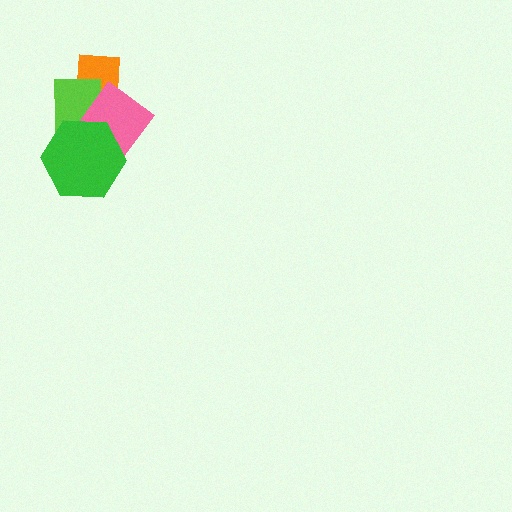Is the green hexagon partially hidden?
No, no other shape covers it.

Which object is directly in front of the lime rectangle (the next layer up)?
The pink diamond is directly in front of the lime rectangle.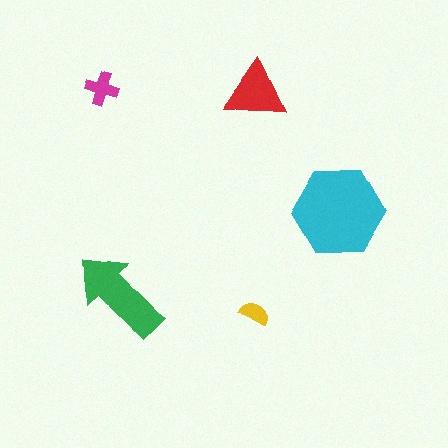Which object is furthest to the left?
The magenta cross is leftmost.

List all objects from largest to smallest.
The cyan hexagon, the green arrow, the red triangle, the magenta cross, the yellow semicircle.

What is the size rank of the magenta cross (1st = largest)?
4th.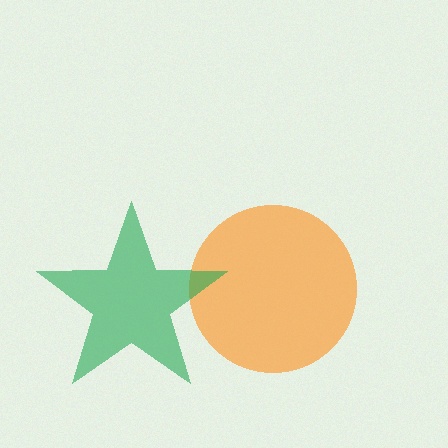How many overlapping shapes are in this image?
There are 2 overlapping shapes in the image.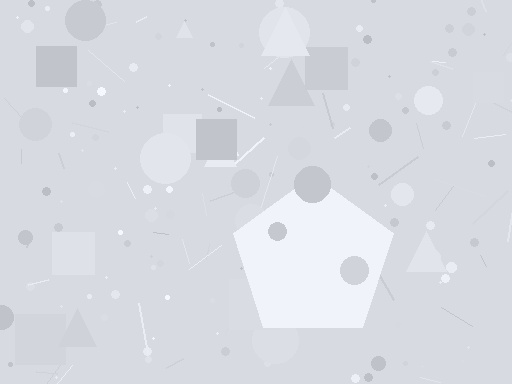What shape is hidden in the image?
A pentagon is hidden in the image.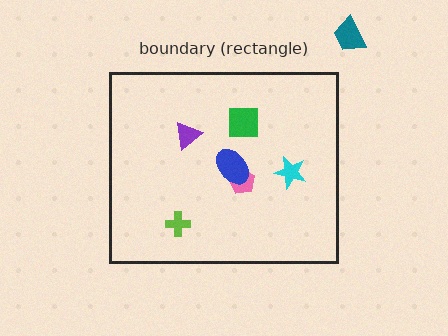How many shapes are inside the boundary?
6 inside, 1 outside.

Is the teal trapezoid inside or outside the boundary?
Outside.